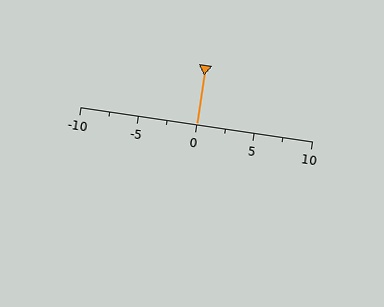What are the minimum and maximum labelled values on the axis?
The axis runs from -10 to 10.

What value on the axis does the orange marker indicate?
The marker indicates approximately 0.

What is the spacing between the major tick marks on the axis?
The major ticks are spaced 5 apart.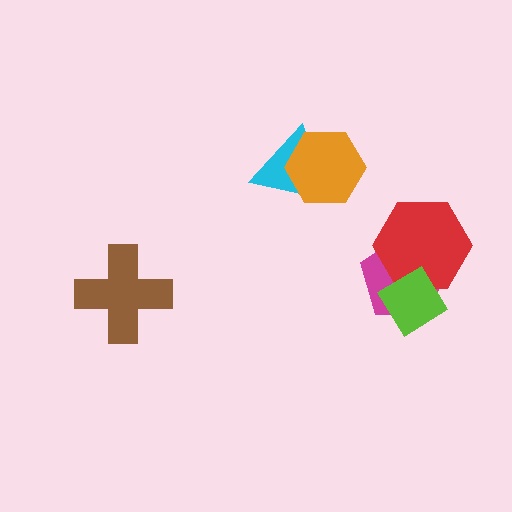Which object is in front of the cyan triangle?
The orange hexagon is in front of the cyan triangle.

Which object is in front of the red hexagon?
The lime diamond is in front of the red hexagon.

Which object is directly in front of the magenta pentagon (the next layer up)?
The red hexagon is directly in front of the magenta pentagon.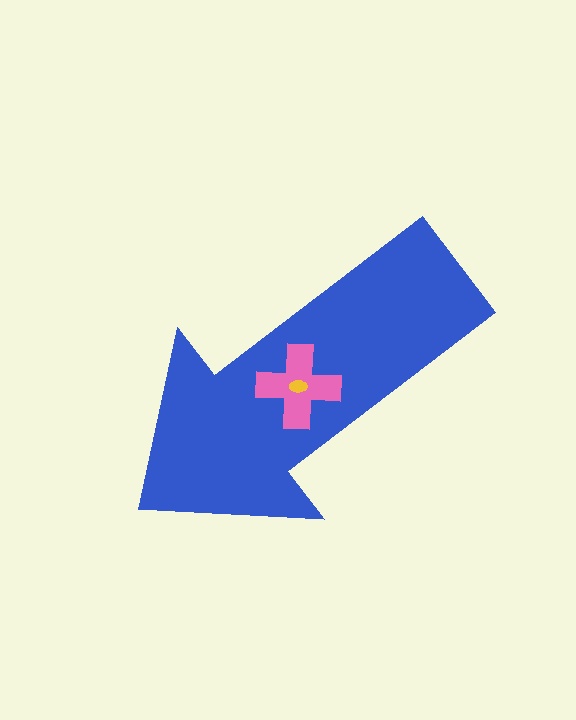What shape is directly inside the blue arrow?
The pink cross.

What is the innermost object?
The yellow ellipse.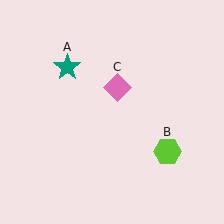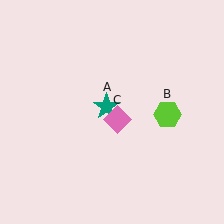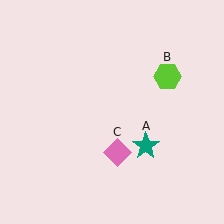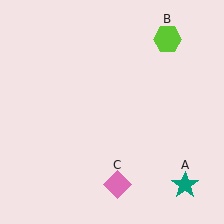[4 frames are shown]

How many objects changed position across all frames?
3 objects changed position: teal star (object A), lime hexagon (object B), pink diamond (object C).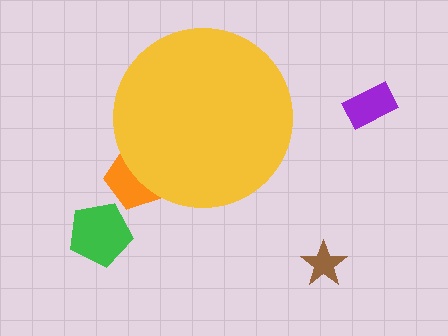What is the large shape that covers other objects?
A yellow circle.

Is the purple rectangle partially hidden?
No, the purple rectangle is fully visible.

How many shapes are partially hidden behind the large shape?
1 shape is partially hidden.